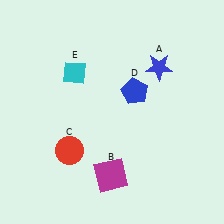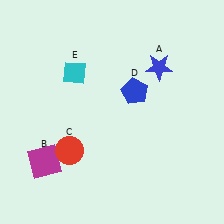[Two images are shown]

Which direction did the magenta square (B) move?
The magenta square (B) moved left.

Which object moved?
The magenta square (B) moved left.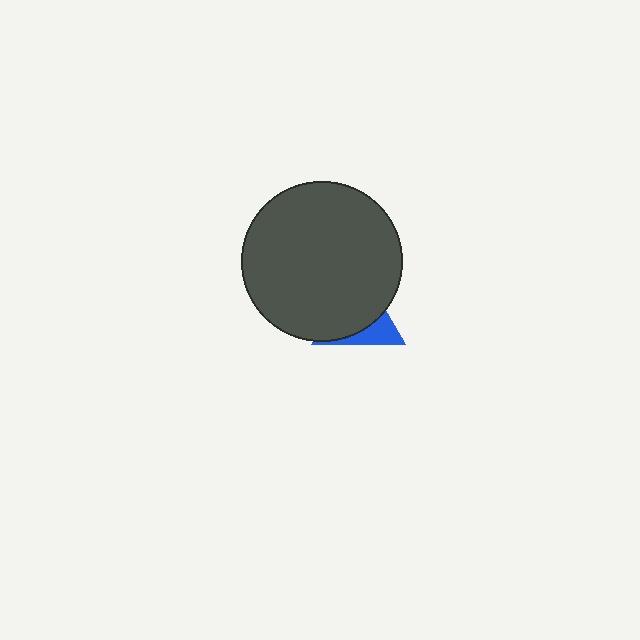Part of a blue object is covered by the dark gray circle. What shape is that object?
It is a triangle.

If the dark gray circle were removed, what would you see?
You would see the complete blue triangle.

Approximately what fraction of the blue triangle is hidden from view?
Roughly 69% of the blue triangle is hidden behind the dark gray circle.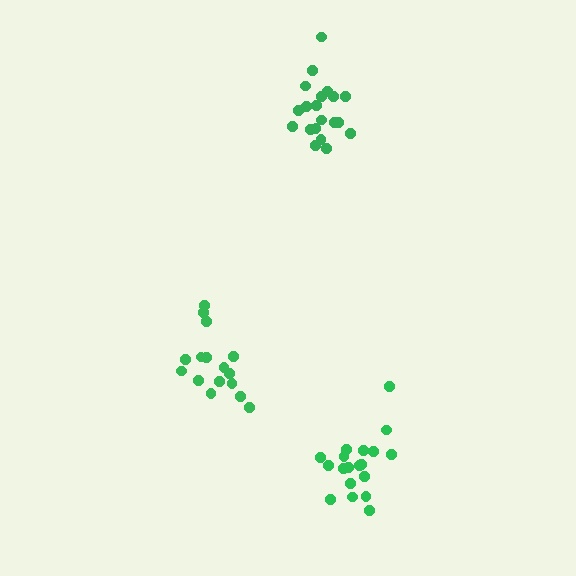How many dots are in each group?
Group 1: 20 dots, Group 2: 16 dots, Group 3: 19 dots (55 total).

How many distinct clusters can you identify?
There are 3 distinct clusters.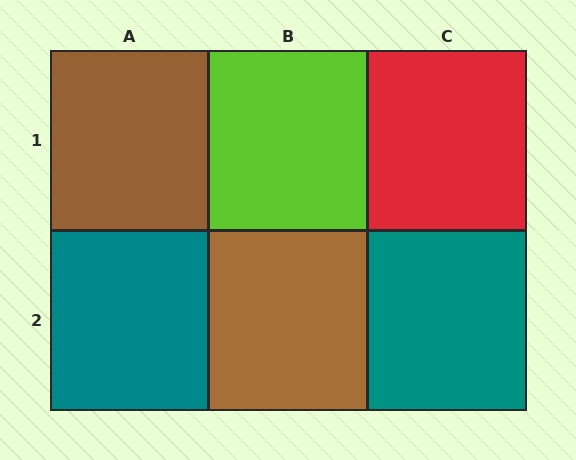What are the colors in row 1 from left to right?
Brown, lime, red.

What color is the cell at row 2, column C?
Teal.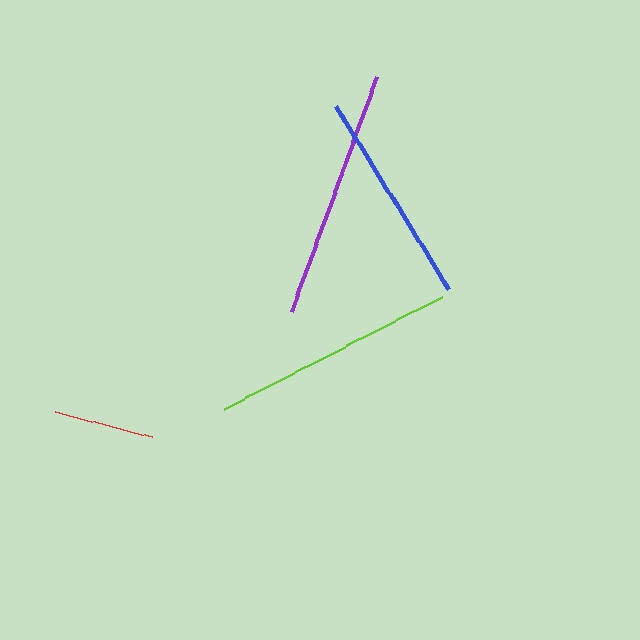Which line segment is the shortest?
The red line is the shortest at approximately 101 pixels.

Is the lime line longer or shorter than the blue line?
The lime line is longer than the blue line.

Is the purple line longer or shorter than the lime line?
The purple line is longer than the lime line.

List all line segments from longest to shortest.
From longest to shortest: purple, lime, blue, red.